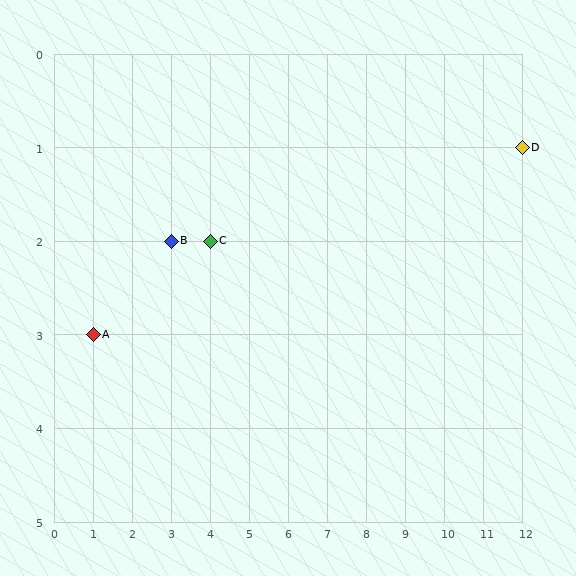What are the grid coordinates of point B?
Point B is at grid coordinates (3, 2).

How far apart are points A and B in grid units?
Points A and B are 2 columns and 1 row apart (about 2.2 grid units diagonally).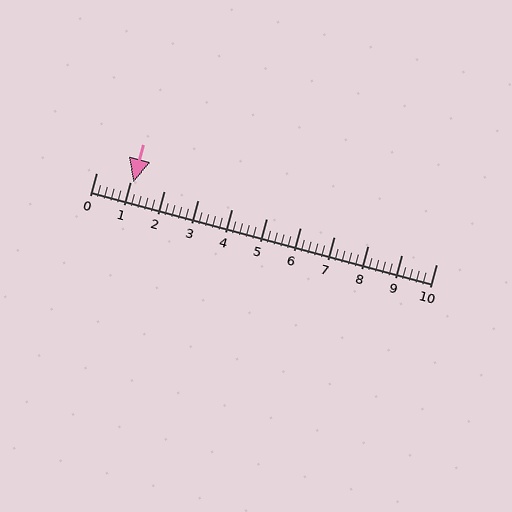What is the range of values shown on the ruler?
The ruler shows values from 0 to 10.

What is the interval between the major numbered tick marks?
The major tick marks are spaced 1 units apart.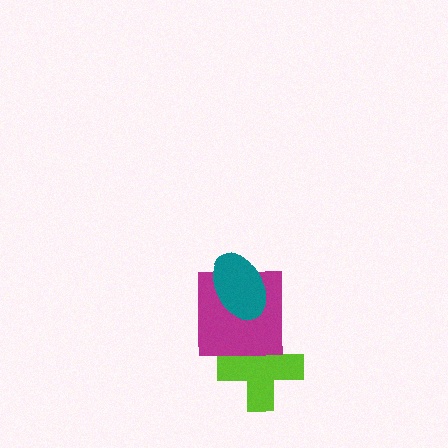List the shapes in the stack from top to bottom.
From top to bottom: the teal ellipse, the magenta square, the lime cross.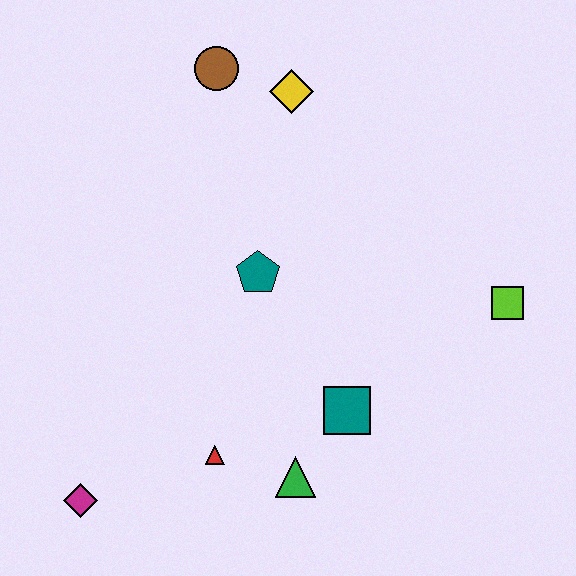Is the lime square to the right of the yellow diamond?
Yes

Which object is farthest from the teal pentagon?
The magenta diamond is farthest from the teal pentagon.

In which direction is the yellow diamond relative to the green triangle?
The yellow diamond is above the green triangle.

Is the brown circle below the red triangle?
No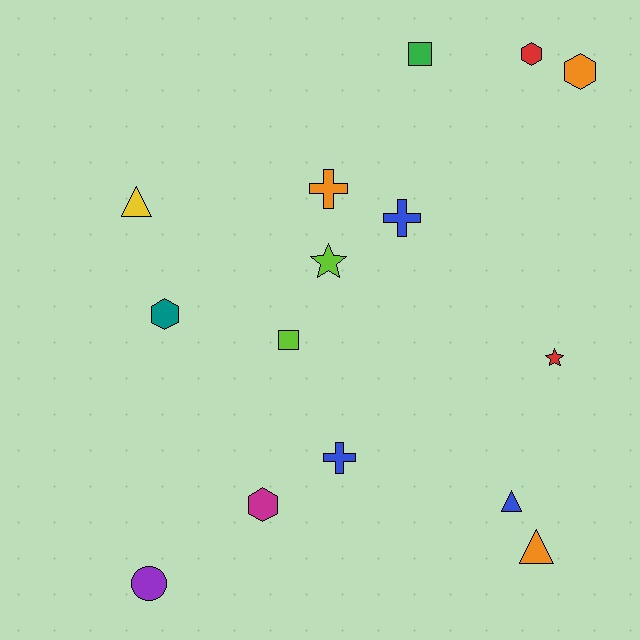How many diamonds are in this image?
There are no diamonds.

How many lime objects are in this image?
There are 2 lime objects.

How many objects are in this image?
There are 15 objects.